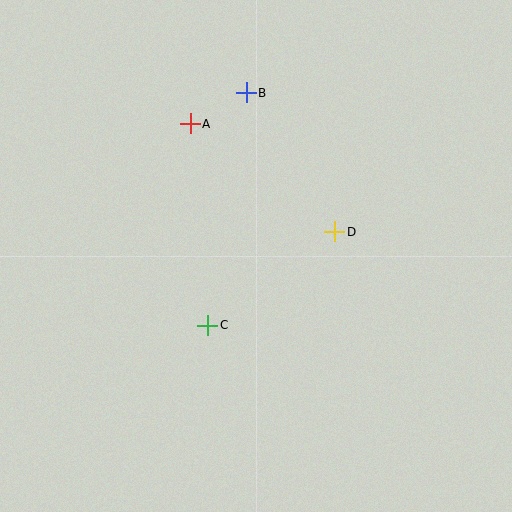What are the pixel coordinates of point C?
Point C is at (208, 325).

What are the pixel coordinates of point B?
Point B is at (246, 93).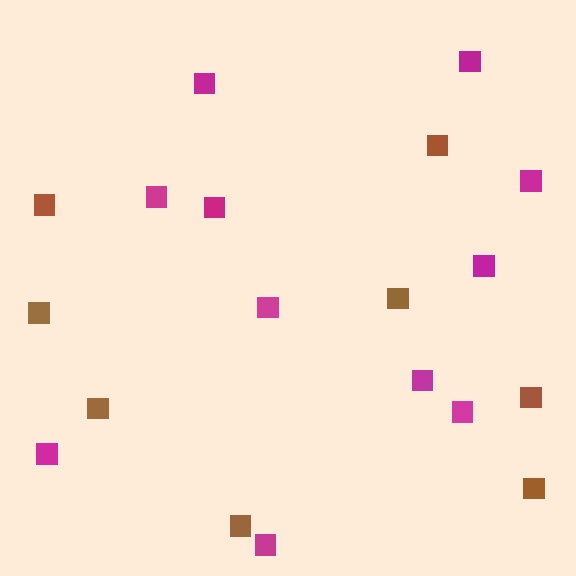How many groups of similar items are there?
There are 2 groups: one group of magenta squares (11) and one group of brown squares (8).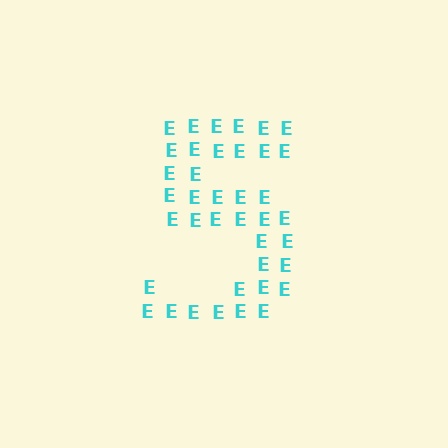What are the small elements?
The small elements are letter E's.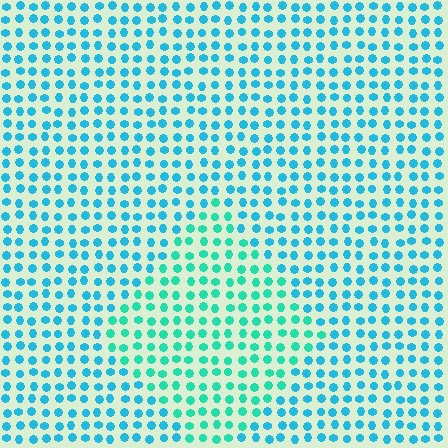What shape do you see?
I see a diamond.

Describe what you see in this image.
The image is filled with small cyan elements in a uniform arrangement. A diamond-shaped region is visible where the elements are tinted to a slightly different hue, forming a subtle color boundary.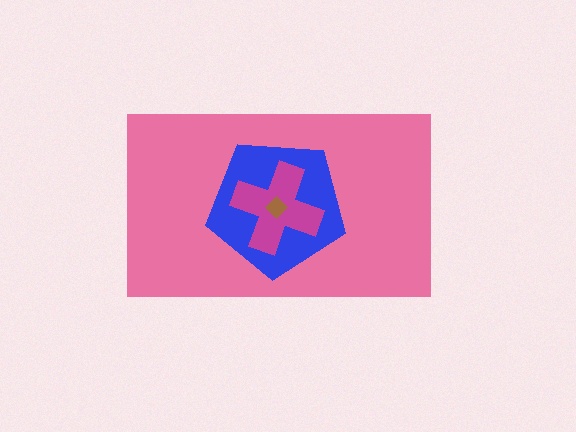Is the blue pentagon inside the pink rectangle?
Yes.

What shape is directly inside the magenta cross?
The brown diamond.